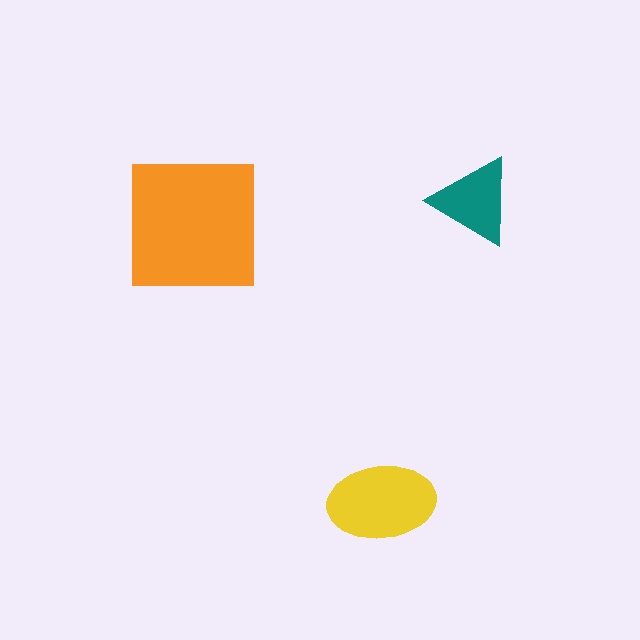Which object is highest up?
The teal triangle is topmost.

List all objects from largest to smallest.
The orange square, the yellow ellipse, the teal triangle.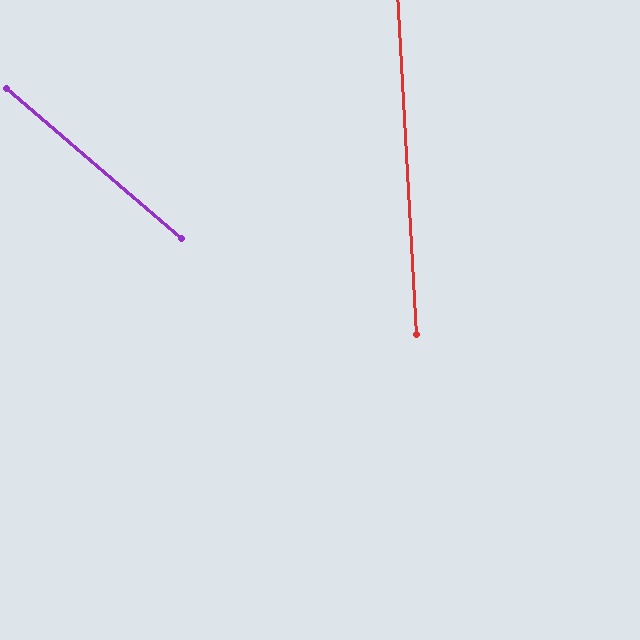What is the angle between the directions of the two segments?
Approximately 46 degrees.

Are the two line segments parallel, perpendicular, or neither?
Neither parallel nor perpendicular — they differ by about 46°.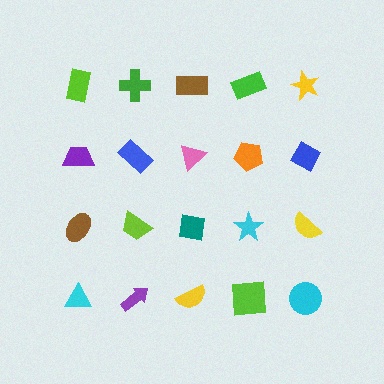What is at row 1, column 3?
A brown rectangle.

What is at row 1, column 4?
A green rectangle.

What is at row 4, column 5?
A cyan circle.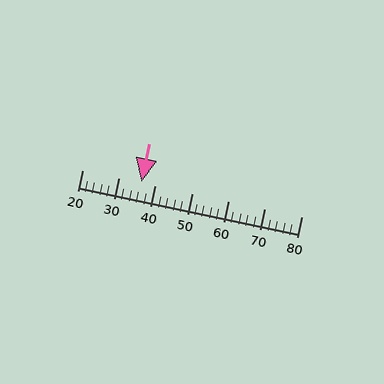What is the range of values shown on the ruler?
The ruler shows values from 20 to 80.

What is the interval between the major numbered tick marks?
The major tick marks are spaced 10 units apart.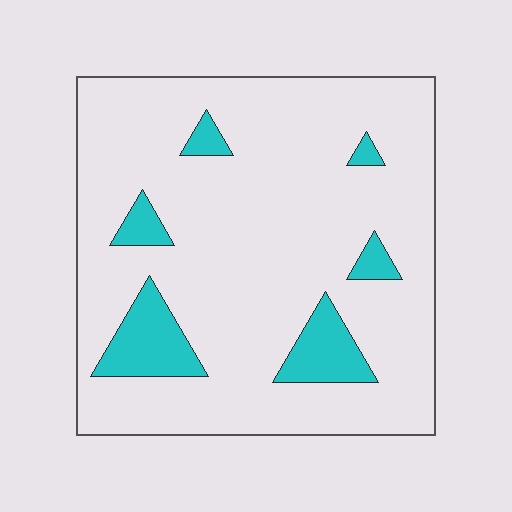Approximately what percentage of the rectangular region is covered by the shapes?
Approximately 15%.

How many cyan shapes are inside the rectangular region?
6.